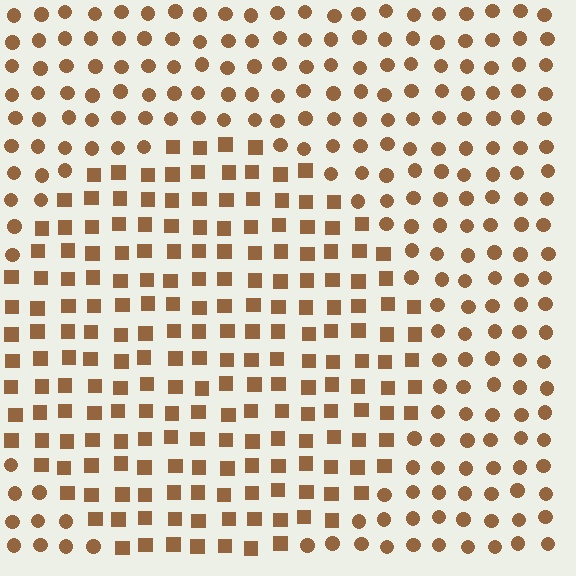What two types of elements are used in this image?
The image uses squares inside the circle region and circles outside it.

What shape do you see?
I see a circle.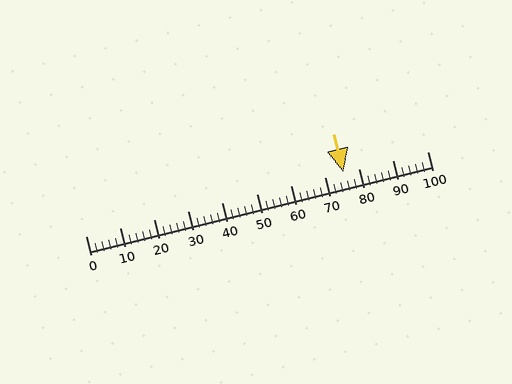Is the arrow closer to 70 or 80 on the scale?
The arrow is closer to 80.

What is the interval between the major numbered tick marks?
The major tick marks are spaced 10 units apart.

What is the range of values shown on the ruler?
The ruler shows values from 0 to 100.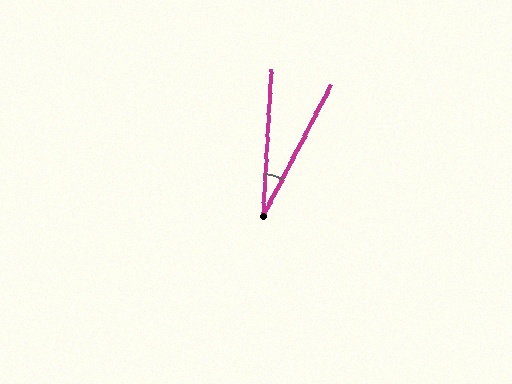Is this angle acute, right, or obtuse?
It is acute.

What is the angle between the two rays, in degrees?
Approximately 24 degrees.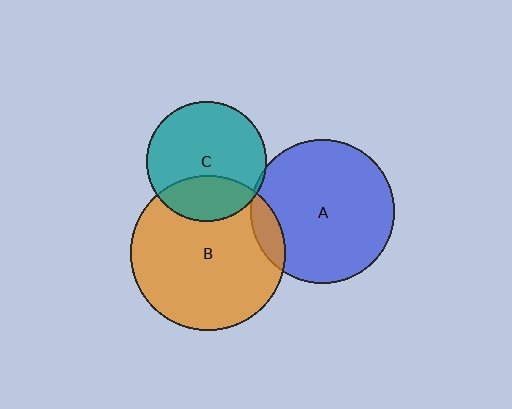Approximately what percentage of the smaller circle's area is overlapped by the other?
Approximately 10%.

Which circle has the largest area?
Circle B (orange).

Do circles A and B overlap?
Yes.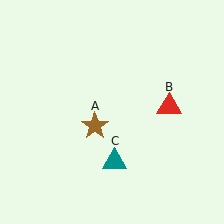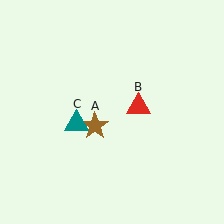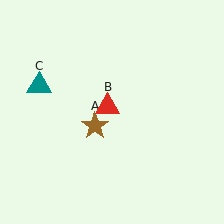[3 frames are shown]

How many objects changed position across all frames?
2 objects changed position: red triangle (object B), teal triangle (object C).